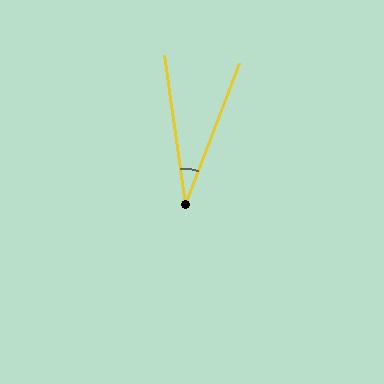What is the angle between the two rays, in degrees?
Approximately 29 degrees.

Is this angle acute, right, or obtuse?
It is acute.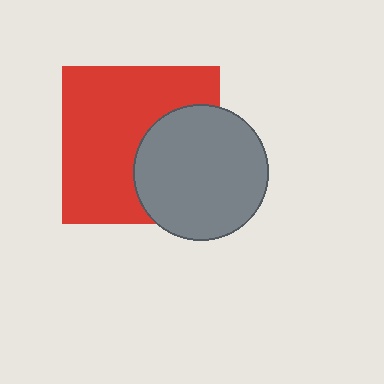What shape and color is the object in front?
The object in front is a gray circle.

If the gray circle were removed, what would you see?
You would see the complete red square.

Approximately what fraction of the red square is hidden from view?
Roughly 36% of the red square is hidden behind the gray circle.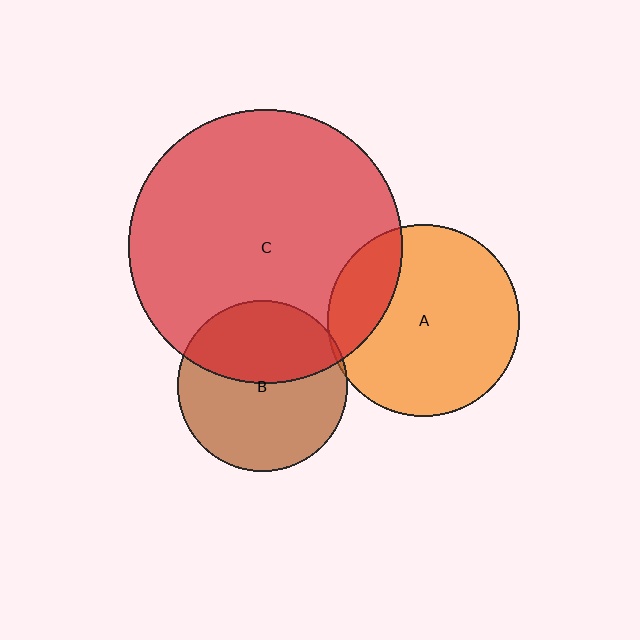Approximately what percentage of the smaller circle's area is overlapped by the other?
Approximately 20%.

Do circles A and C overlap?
Yes.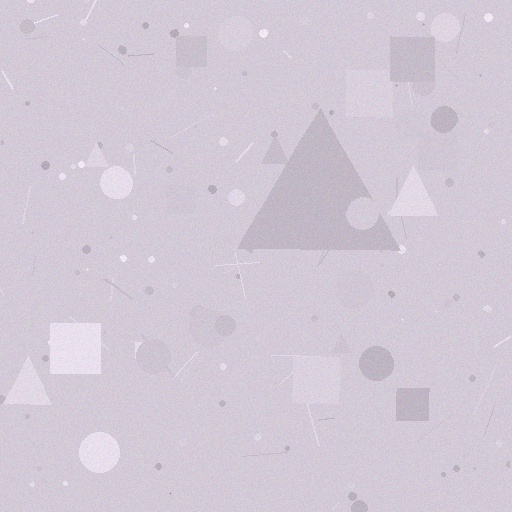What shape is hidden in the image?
A triangle is hidden in the image.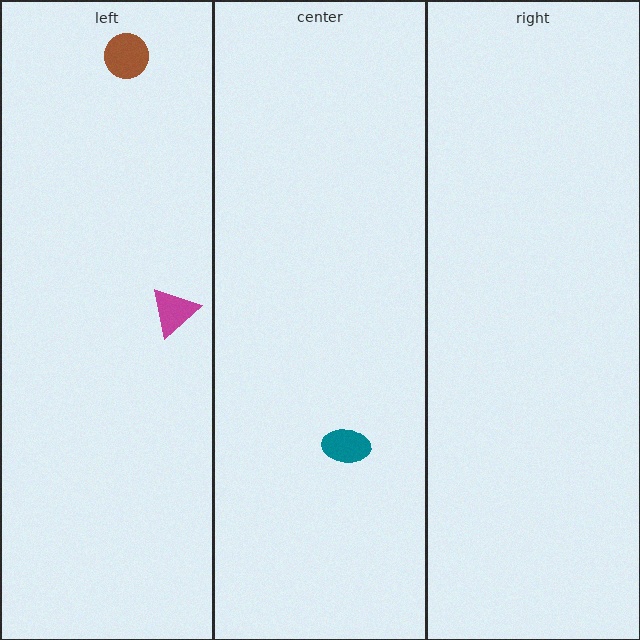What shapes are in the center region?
The teal ellipse.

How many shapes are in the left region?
2.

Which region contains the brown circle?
The left region.